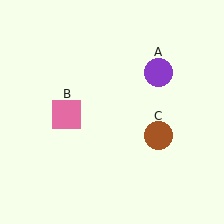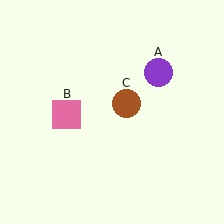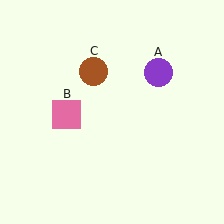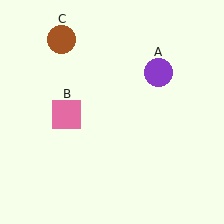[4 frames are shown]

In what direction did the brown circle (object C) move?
The brown circle (object C) moved up and to the left.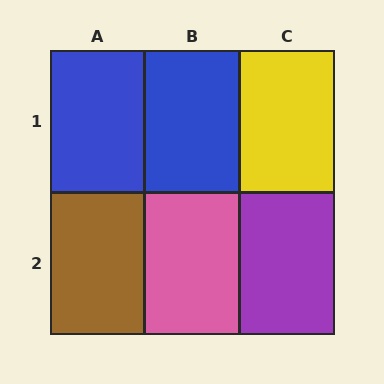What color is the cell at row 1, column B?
Blue.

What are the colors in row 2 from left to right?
Brown, pink, purple.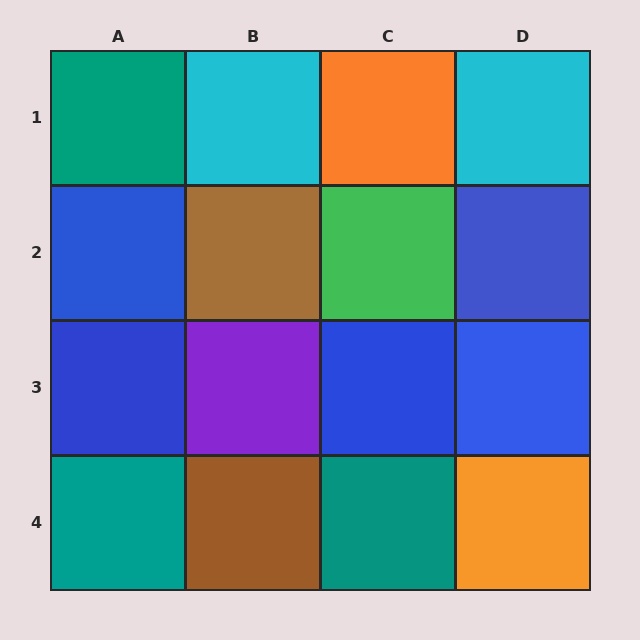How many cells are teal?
3 cells are teal.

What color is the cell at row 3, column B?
Purple.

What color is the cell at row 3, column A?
Blue.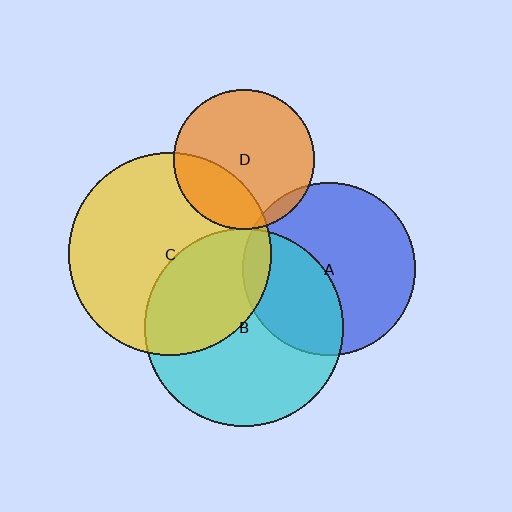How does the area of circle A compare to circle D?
Approximately 1.5 times.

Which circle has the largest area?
Circle C (yellow).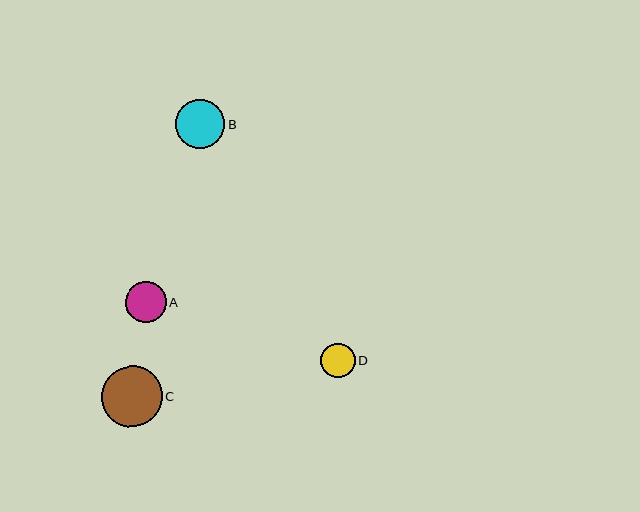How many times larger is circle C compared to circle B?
Circle C is approximately 1.2 times the size of circle B.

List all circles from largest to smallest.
From largest to smallest: C, B, A, D.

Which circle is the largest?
Circle C is the largest with a size of approximately 61 pixels.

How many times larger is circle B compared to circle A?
Circle B is approximately 1.2 times the size of circle A.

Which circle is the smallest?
Circle D is the smallest with a size of approximately 34 pixels.